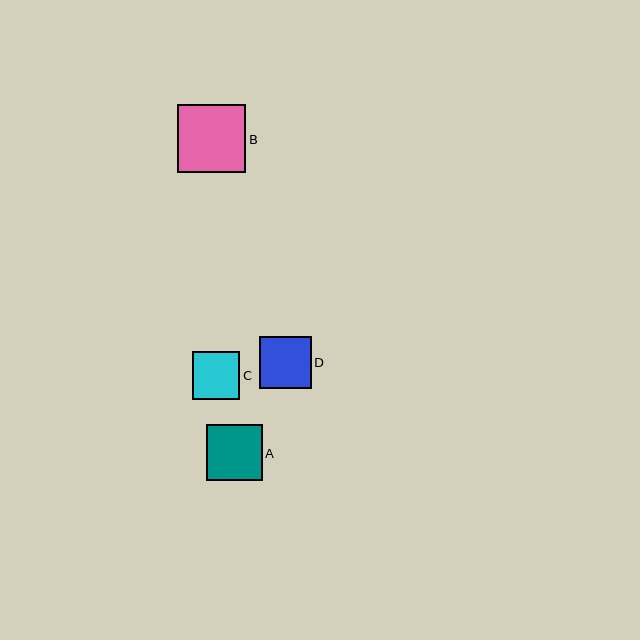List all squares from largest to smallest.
From largest to smallest: B, A, D, C.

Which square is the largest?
Square B is the largest with a size of approximately 68 pixels.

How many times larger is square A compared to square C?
Square A is approximately 1.2 times the size of square C.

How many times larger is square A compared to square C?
Square A is approximately 1.2 times the size of square C.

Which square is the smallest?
Square C is the smallest with a size of approximately 47 pixels.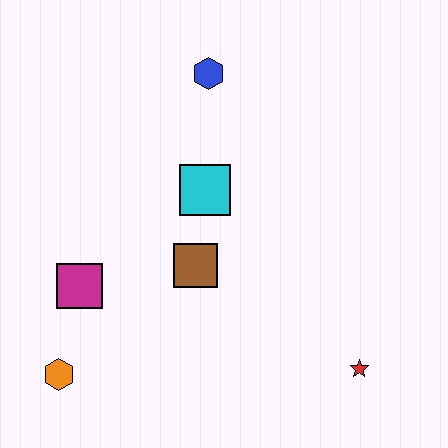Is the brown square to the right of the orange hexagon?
Yes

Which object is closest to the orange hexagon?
The magenta square is closest to the orange hexagon.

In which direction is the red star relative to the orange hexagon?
The red star is to the right of the orange hexagon.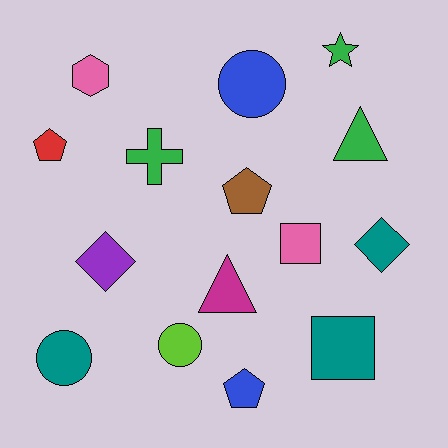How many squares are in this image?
There are 2 squares.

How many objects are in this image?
There are 15 objects.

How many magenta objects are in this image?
There is 1 magenta object.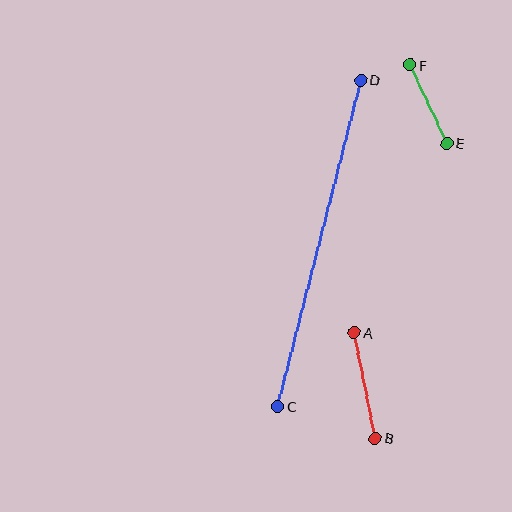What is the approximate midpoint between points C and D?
The midpoint is at approximately (319, 243) pixels.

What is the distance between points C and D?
The distance is approximately 337 pixels.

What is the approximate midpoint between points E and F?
The midpoint is at approximately (428, 104) pixels.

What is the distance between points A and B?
The distance is approximately 108 pixels.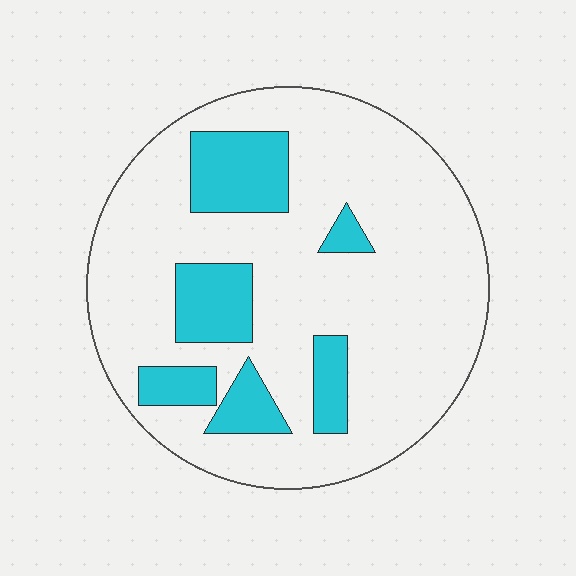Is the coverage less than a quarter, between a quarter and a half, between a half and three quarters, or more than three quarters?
Less than a quarter.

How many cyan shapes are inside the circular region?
6.